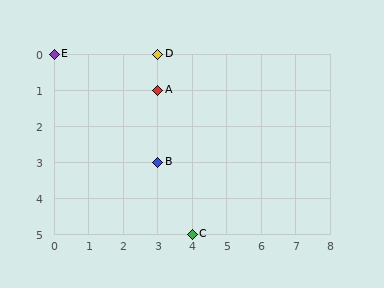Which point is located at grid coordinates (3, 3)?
Point B is at (3, 3).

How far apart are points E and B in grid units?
Points E and B are 3 columns and 3 rows apart (about 4.2 grid units diagonally).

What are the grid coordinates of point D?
Point D is at grid coordinates (3, 0).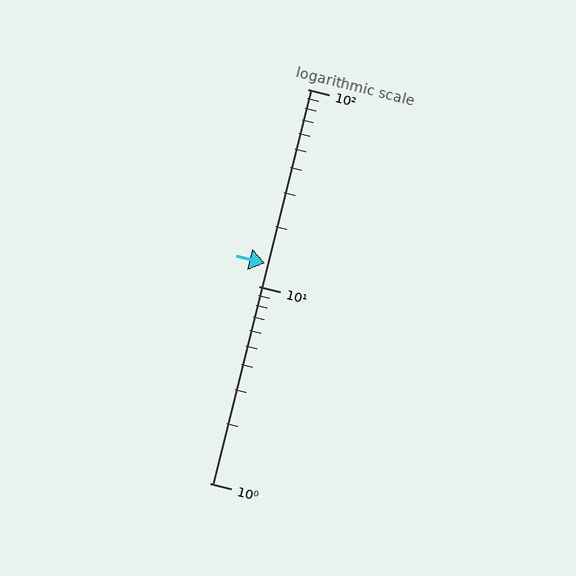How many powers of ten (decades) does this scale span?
The scale spans 2 decades, from 1 to 100.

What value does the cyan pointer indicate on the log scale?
The pointer indicates approximately 13.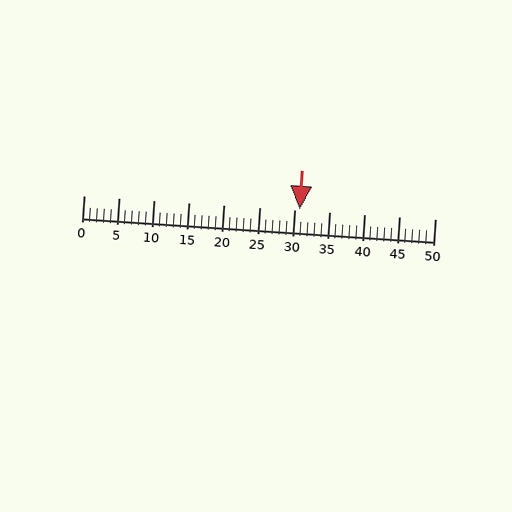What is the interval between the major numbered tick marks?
The major tick marks are spaced 5 units apart.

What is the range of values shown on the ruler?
The ruler shows values from 0 to 50.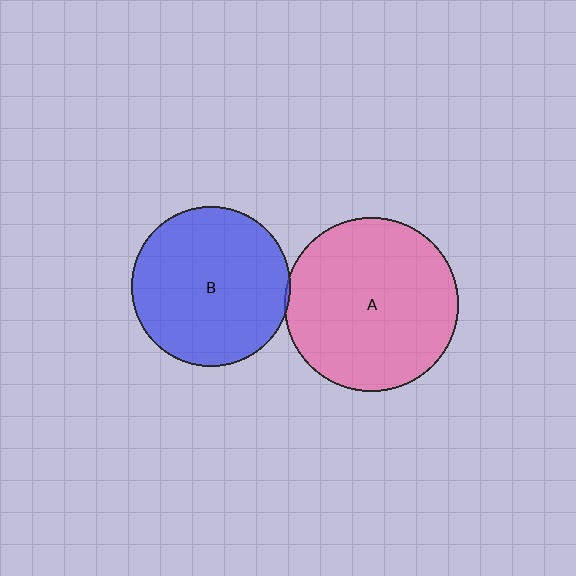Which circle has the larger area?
Circle A (pink).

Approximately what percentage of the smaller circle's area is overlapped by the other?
Approximately 5%.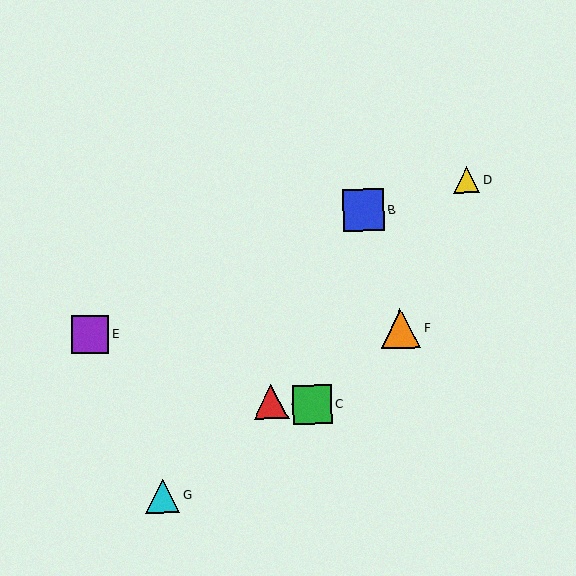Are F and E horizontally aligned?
Yes, both are at y≈328.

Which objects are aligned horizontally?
Objects E, F are aligned horizontally.